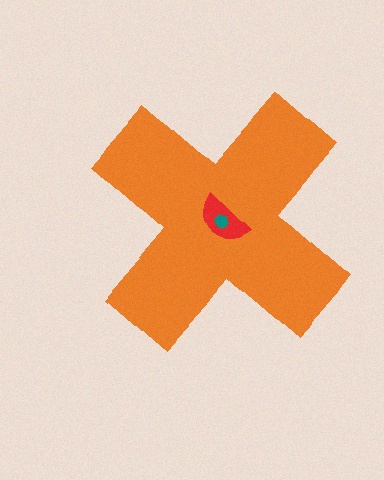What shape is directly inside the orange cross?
The red semicircle.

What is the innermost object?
The teal hexagon.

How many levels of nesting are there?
3.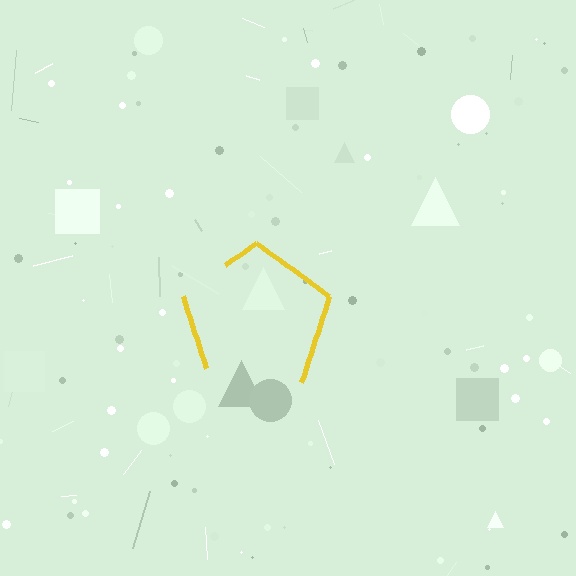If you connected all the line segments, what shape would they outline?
They would outline a pentagon.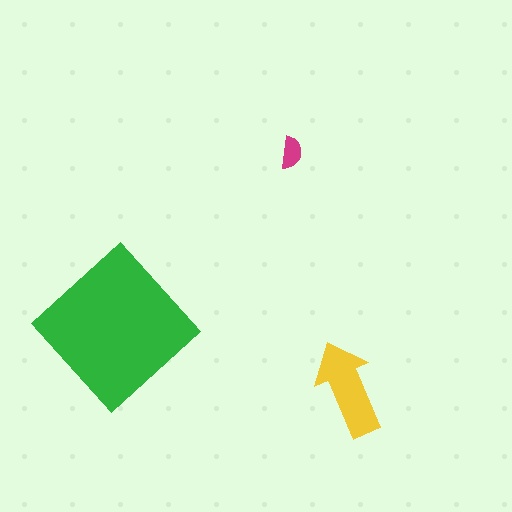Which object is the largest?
The green diamond.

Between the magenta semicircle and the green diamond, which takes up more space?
The green diamond.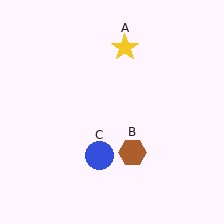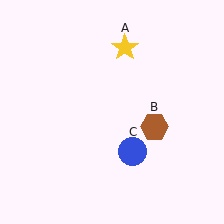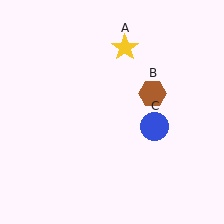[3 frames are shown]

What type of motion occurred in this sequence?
The brown hexagon (object B), blue circle (object C) rotated counterclockwise around the center of the scene.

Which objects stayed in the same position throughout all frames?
Yellow star (object A) remained stationary.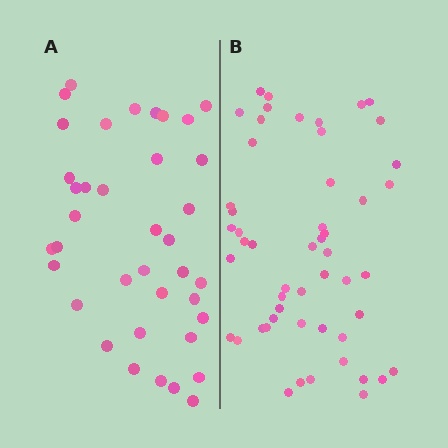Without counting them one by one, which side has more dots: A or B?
Region B (the right region) has more dots.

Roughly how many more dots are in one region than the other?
Region B has approximately 15 more dots than region A.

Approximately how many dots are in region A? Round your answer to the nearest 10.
About 40 dots. (The exact count is 38, which rounds to 40.)